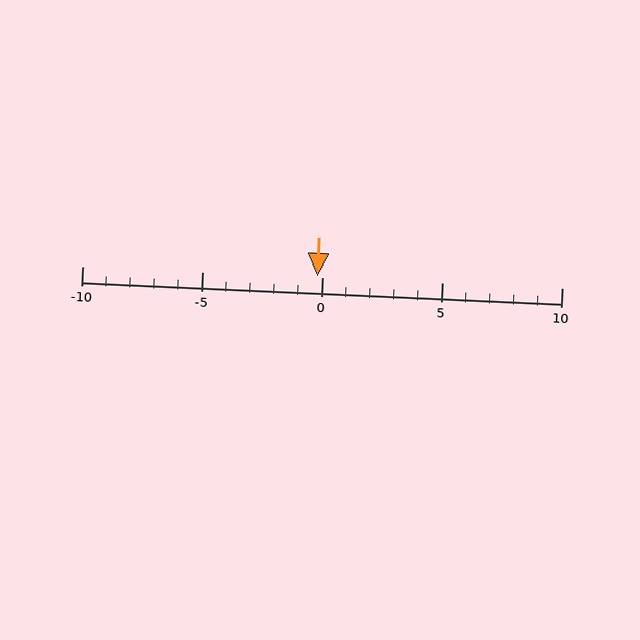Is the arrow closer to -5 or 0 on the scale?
The arrow is closer to 0.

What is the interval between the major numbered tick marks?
The major tick marks are spaced 5 units apart.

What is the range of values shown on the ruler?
The ruler shows values from -10 to 10.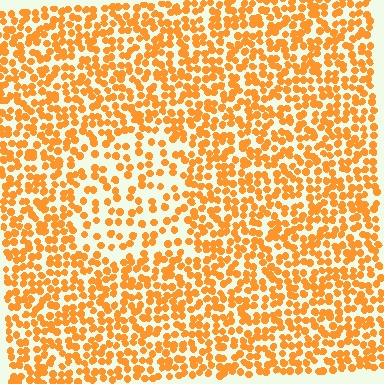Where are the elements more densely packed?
The elements are more densely packed outside the rectangle boundary.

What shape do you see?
I see a rectangle.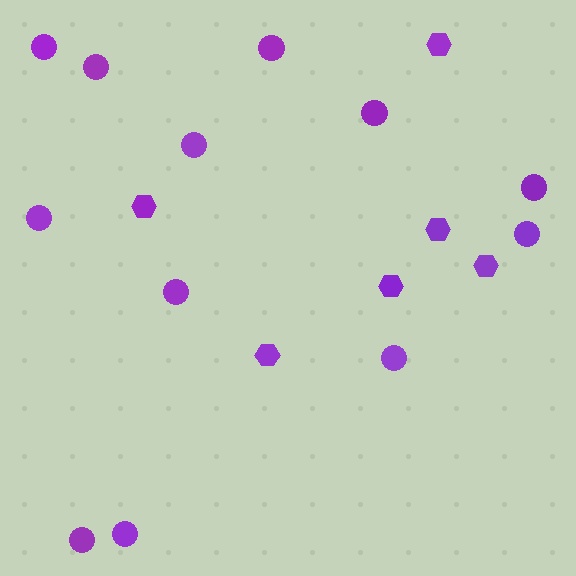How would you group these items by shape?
There are 2 groups: one group of hexagons (6) and one group of circles (12).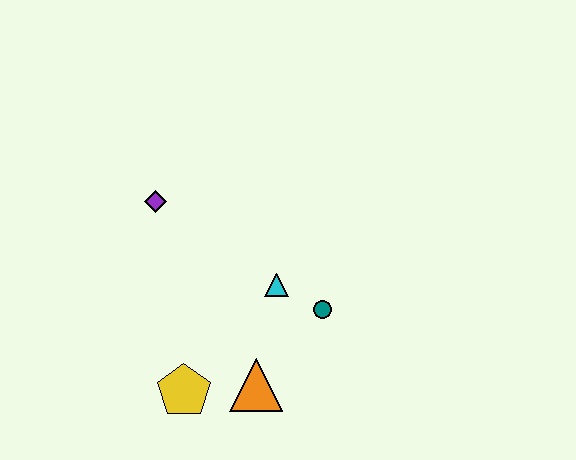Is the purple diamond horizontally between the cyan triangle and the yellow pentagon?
No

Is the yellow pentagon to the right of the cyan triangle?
No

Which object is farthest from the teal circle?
The purple diamond is farthest from the teal circle.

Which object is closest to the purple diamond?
The cyan triangle is closest to the purple diamond.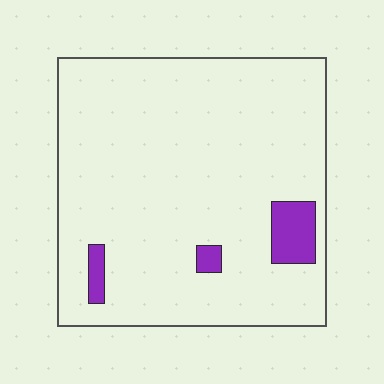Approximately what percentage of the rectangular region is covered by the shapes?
Approximately 5%.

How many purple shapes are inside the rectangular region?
3.